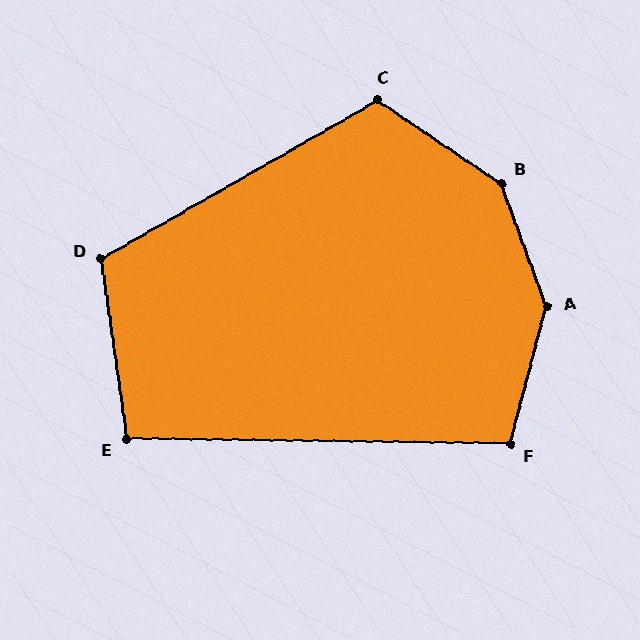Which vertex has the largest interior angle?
A, at approximately 145 degrees.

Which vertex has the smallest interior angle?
E, at approximately 99 degrees.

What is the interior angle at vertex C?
Approximately 116 degrees (obtuse).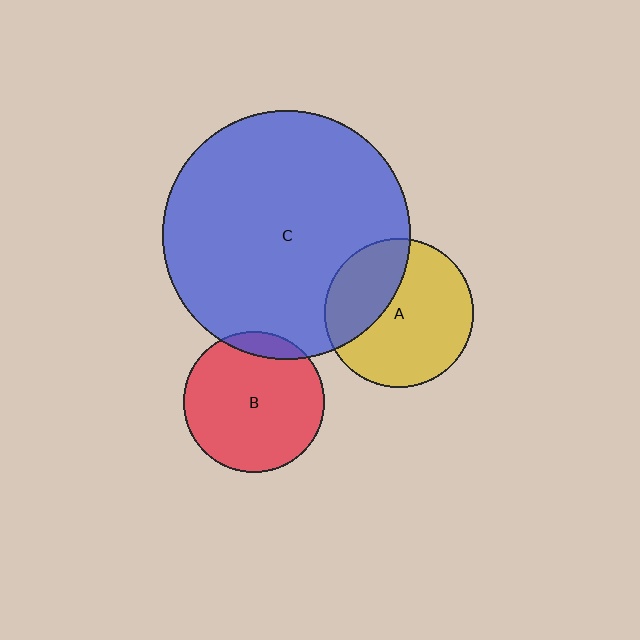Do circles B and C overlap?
Yes.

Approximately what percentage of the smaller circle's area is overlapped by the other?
Approximately 10%.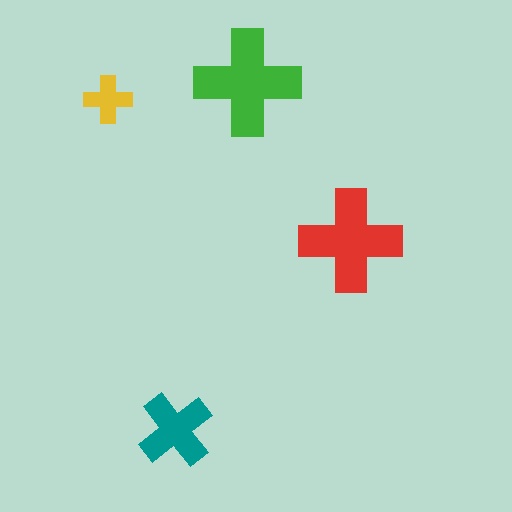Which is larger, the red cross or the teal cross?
The red one.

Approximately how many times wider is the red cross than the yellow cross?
About 2 times wider.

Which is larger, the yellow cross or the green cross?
The green one.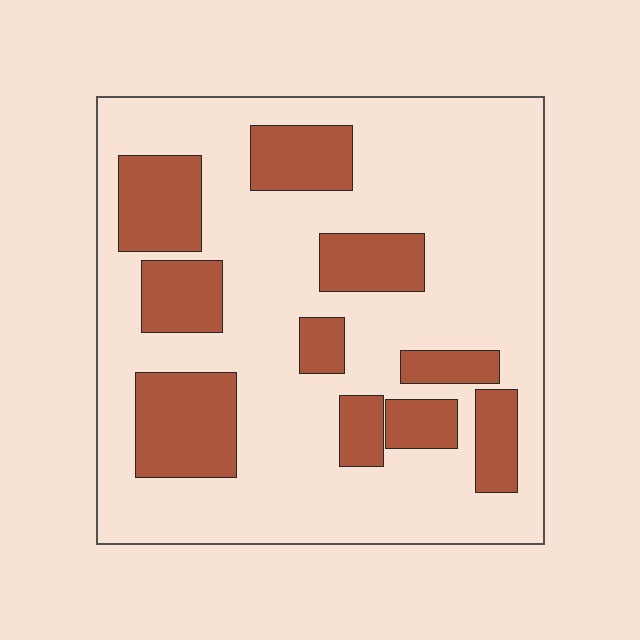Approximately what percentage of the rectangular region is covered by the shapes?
Approximately 25%.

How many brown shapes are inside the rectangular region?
10.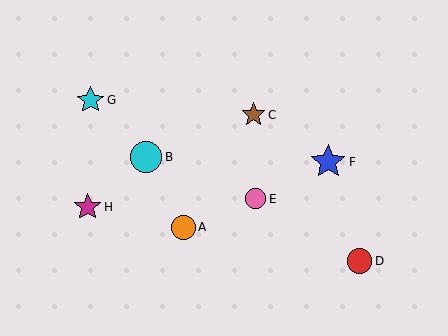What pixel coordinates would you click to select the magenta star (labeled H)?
Click at (88, 207) to select the magenta star H.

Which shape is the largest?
The blue star (labeled F) is the largest.